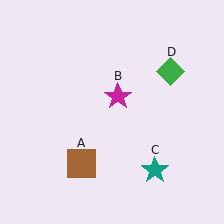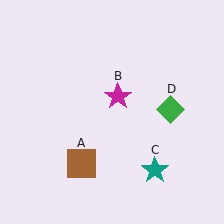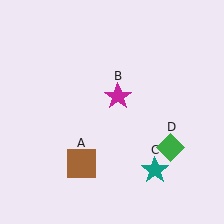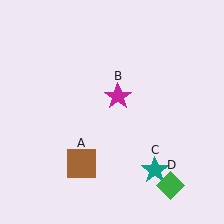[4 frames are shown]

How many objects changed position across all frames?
1 object changed position: green diamond (object D).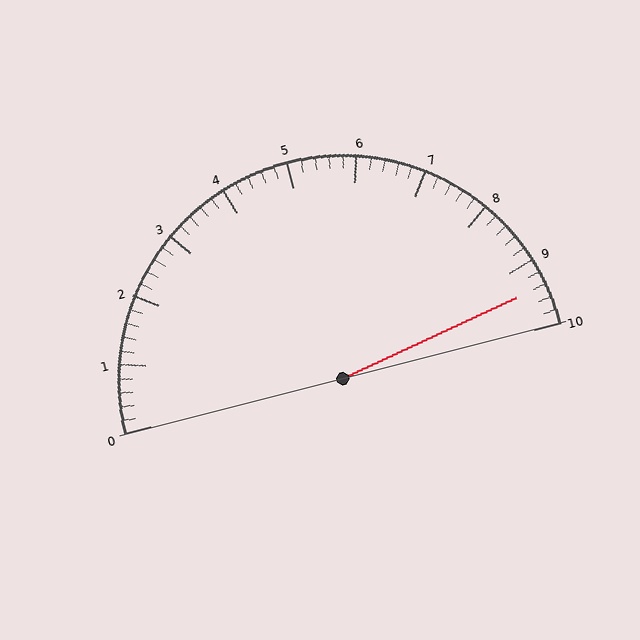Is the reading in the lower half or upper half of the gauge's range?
The reading is in the upper half of the range (0 to 10).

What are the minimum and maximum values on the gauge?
The gauge ranges from 0 to 10.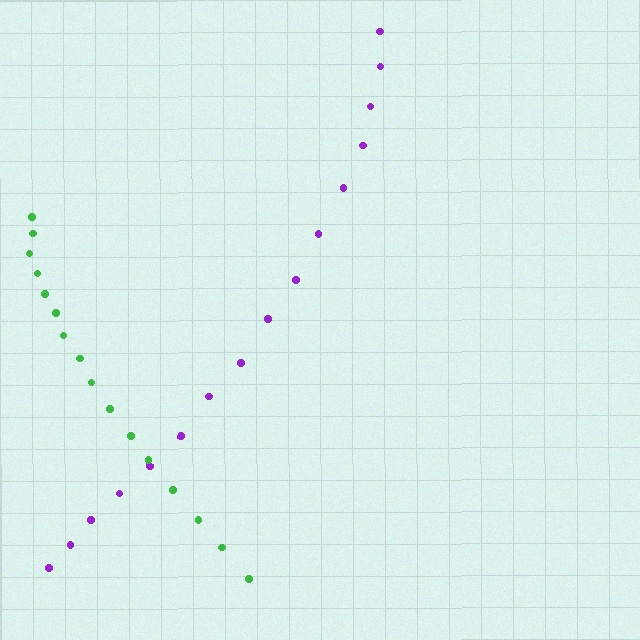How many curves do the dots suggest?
There are 2 distinct paths.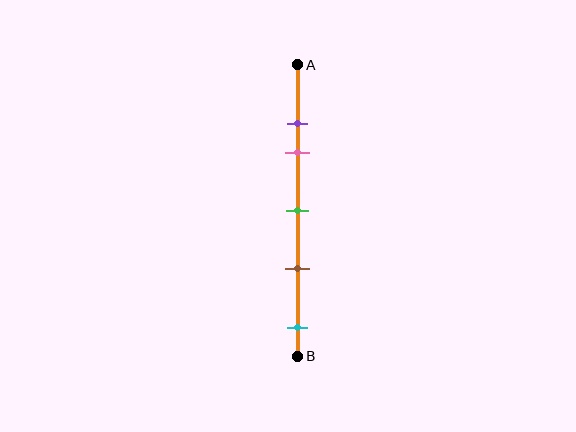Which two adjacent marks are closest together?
The purple and pink marks are the closest adjacent pair.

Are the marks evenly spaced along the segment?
No, the marks are not evenly spaced.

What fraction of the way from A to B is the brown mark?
The brown mark is approximately 70% (0.7) of the way from A to B.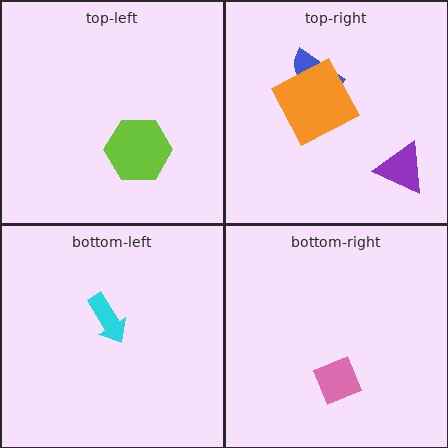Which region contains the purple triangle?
The top-right region.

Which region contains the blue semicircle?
The top-right region.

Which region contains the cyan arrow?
The bottom-left region.